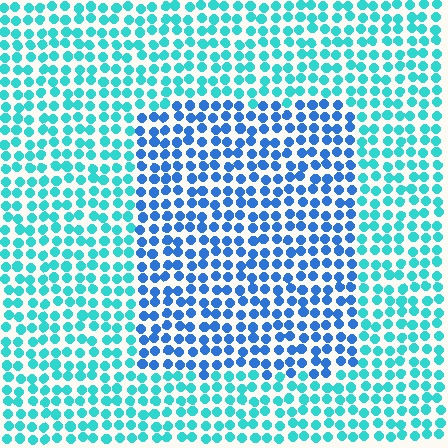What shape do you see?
I see a rectangle.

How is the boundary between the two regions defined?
The boundary is defined purely by a slight shift in hue (about 38 degrees). Spacing, size, and orientation are identical on both sides.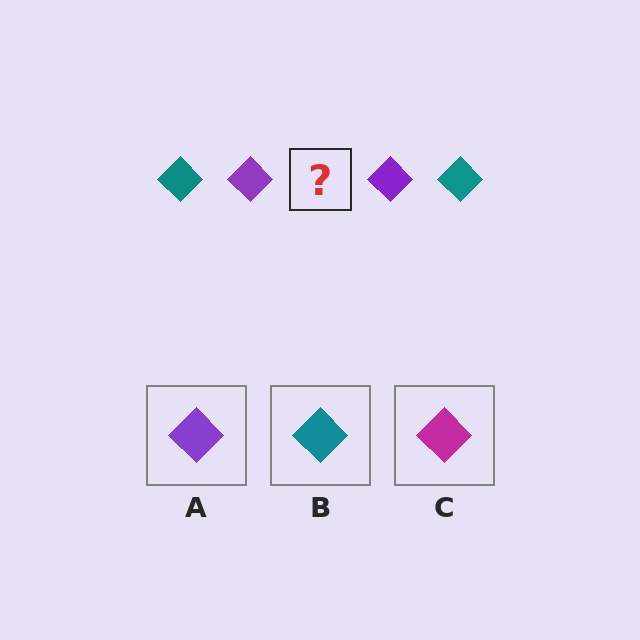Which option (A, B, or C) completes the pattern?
B.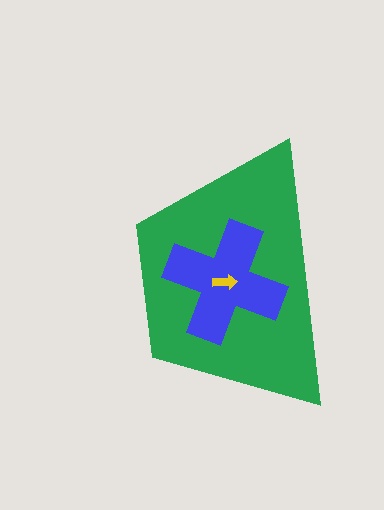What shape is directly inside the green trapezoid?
The blue cross.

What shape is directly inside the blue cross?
The yellow arrow.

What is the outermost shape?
The green trapezoid.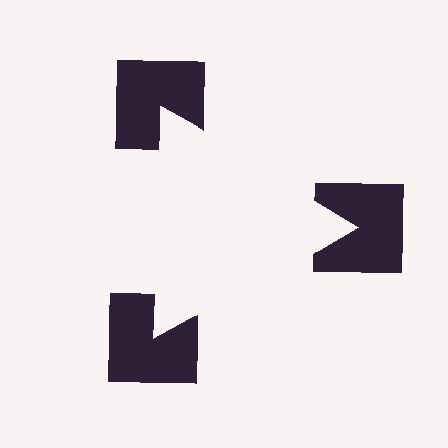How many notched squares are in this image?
There are 3 — one at each vertex of the illusory triangle.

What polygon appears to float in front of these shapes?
An illusory triangle — its edges are inferred from the aligned wedge cuts in the notched squares, not physically drawn.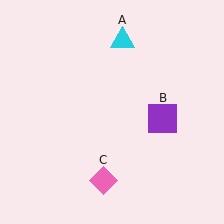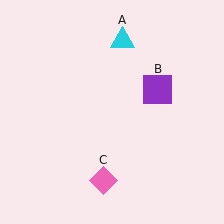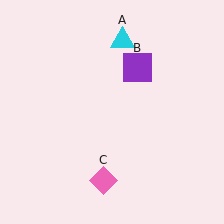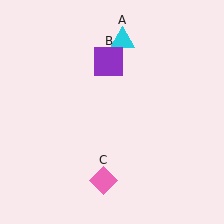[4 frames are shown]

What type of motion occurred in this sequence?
The purple square (object B) rotated counterclockwise around the center of the scene.